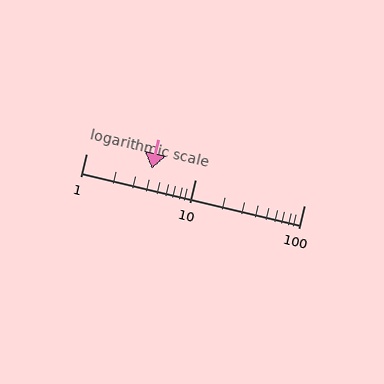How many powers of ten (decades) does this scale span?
The scale spans 2 decades, from 1 to 100.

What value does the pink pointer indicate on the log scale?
The pointer indicates approximately 4.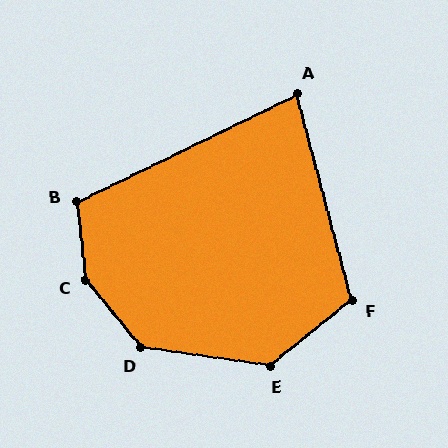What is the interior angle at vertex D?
Approximately 137 degrees (obtuse).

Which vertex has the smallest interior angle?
A, at approximately 79 degrees.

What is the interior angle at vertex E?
Approximately 133 degrees (obtuse).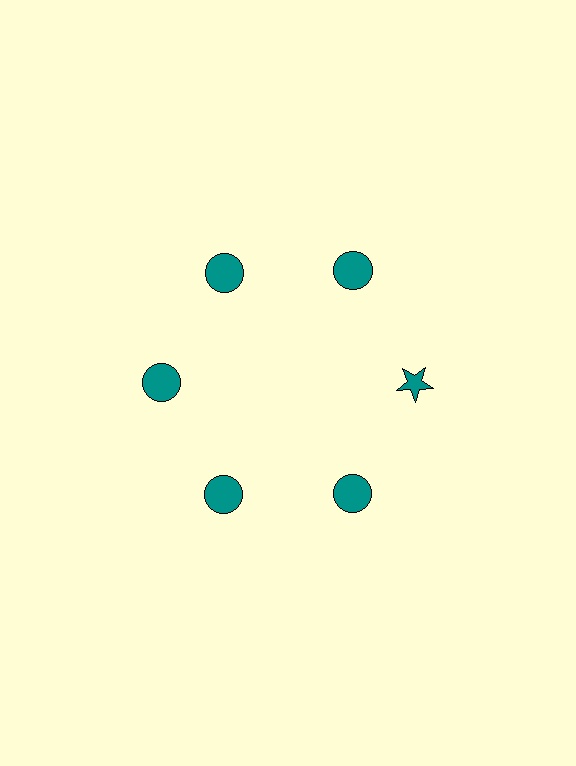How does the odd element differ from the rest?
It has a different shape: star instead of circle.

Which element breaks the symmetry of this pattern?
The teal star at roughly the 3 o'clock position breaks the symmetry. All other shapes are teal circles.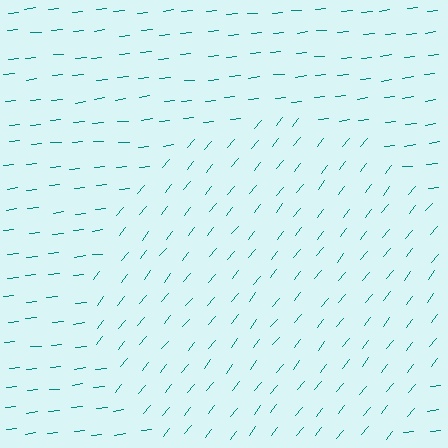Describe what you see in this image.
The image is filled with small teal line segments. A circle region in the image has lines oriented differently from the surrounding lines, creating a visible texture boundary.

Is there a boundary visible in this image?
Yes, there is a texture boundary formed by a change in line orientation.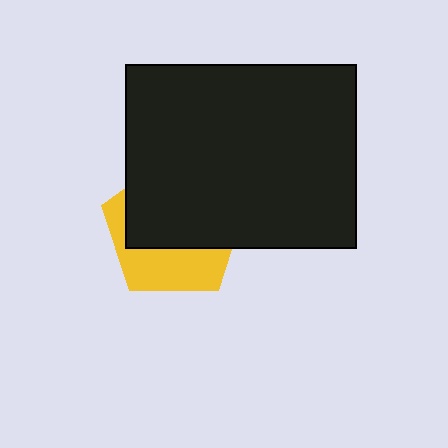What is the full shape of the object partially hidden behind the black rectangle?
The partially hidden object is a yellow pentagon.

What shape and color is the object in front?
The object in front is a black rectangle.